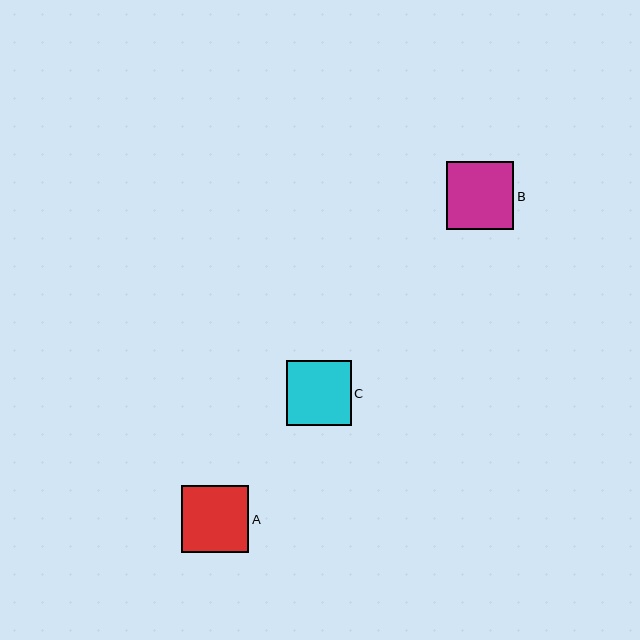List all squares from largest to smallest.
From largest to smallest: B, A, C.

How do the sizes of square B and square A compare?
Square B and square A are approximately the same size.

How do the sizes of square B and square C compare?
Square B and square C are approximately the same size.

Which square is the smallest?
Square C is the smallest with a size of approximately 64 pixels.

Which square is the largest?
Square B is the largest with a size of approximately 68 pixels.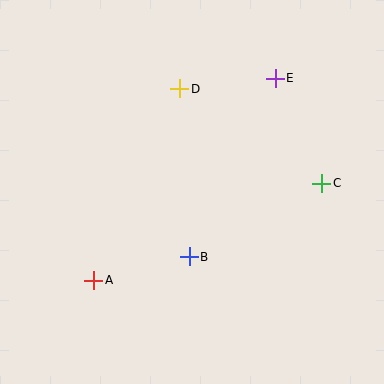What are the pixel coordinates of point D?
Point D is at (180, 89).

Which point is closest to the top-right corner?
Point E is closest to the top-right corner.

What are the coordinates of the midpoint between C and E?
The midpoint between C and E is at (299, 131).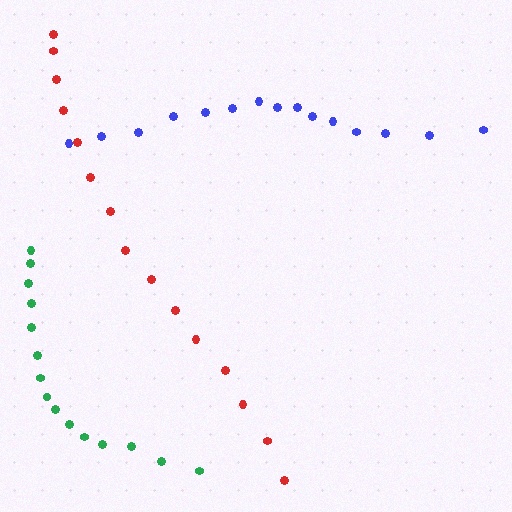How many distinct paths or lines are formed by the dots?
There are 3 distinct paths.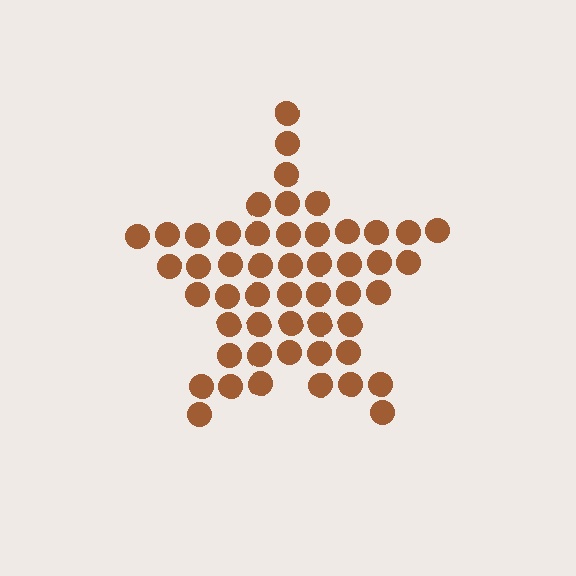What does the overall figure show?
The overall figure shows a star.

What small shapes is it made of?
It is made of small circles.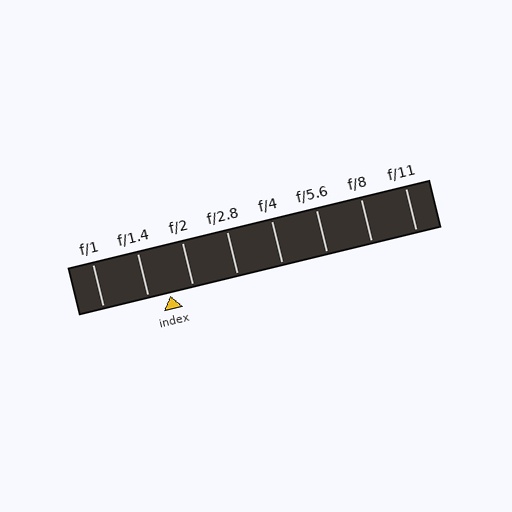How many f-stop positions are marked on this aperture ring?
There are 8 f-stop positions marked.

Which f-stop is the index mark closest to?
The index mark is closest to f/1.4.